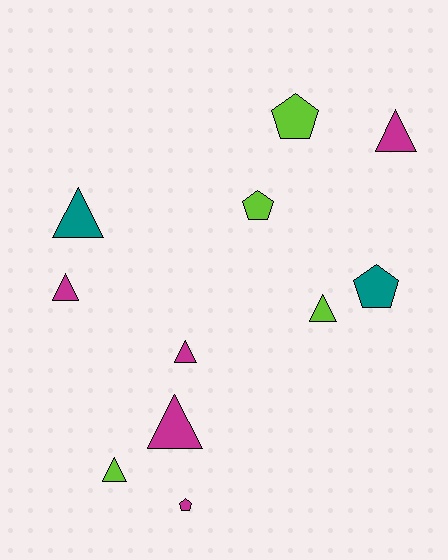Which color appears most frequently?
Magenta, with 5 objects.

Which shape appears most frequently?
Triangle, with 7 objects.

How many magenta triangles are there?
There are 4 magenta triangles.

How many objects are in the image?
There are 11 objects.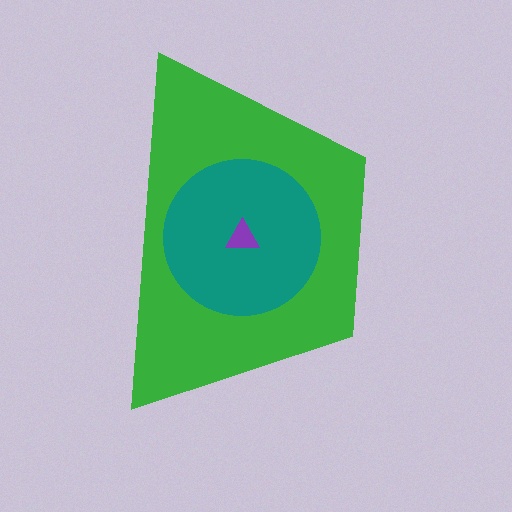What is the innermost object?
The purple triangle.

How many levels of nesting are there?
3.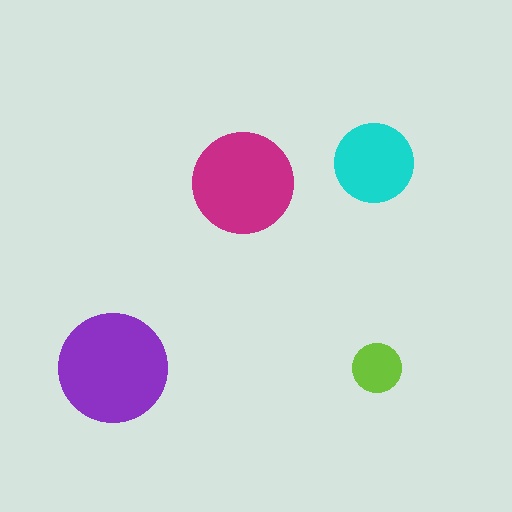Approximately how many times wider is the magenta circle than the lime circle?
About 2 times wider.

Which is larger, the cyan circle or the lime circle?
The cyan one.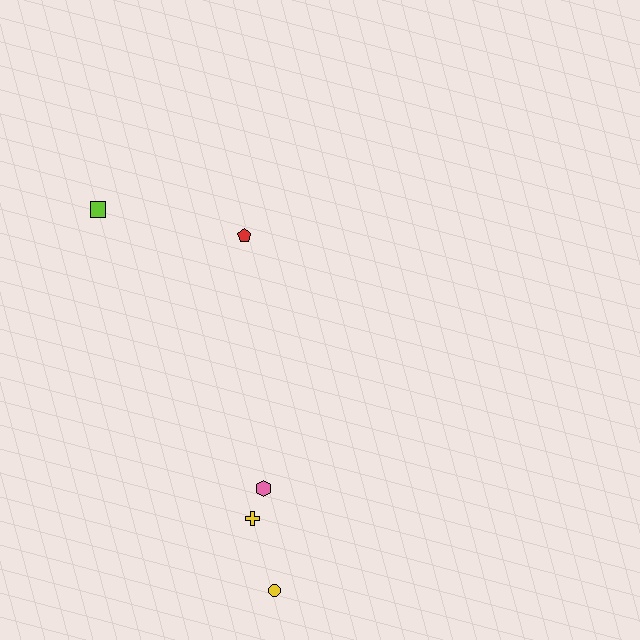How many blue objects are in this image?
There are no blue objects.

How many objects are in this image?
There are 5 objects.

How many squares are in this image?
There is 1 square.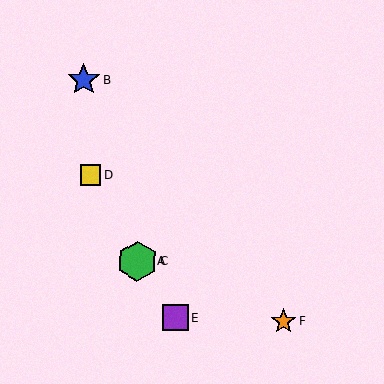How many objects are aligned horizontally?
2 objects (A, C) are aligned horizontally.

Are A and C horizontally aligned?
Yes, both are at y≈261.